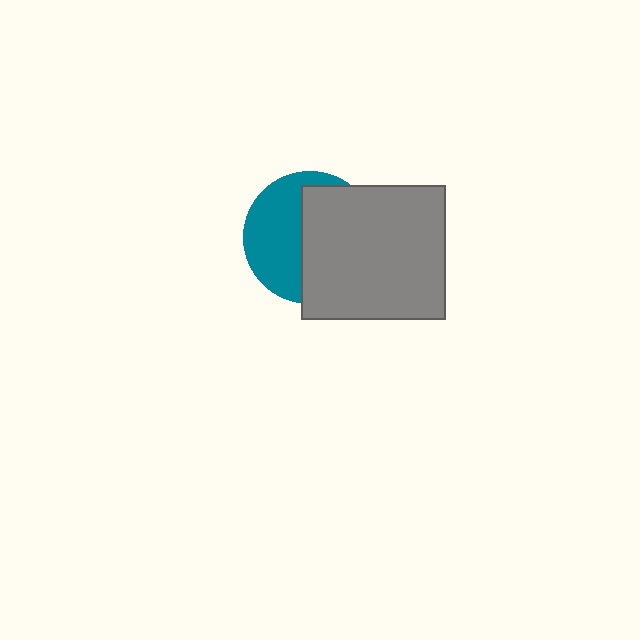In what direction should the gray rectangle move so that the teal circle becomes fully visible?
The gray rectangle should move right. That is the shortest direction to clear the overlap and leave the teal circle fully visible.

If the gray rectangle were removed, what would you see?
You would see the complete teal circle.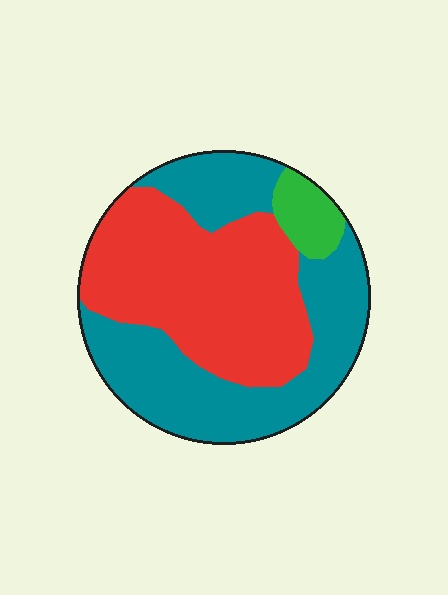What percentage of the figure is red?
Red covers 46% of the figure.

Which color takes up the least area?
Green, at roughly 5%.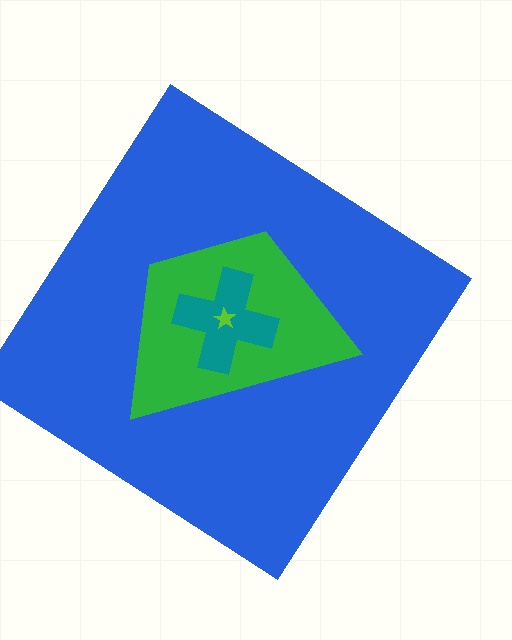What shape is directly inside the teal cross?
The lime star.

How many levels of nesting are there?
4.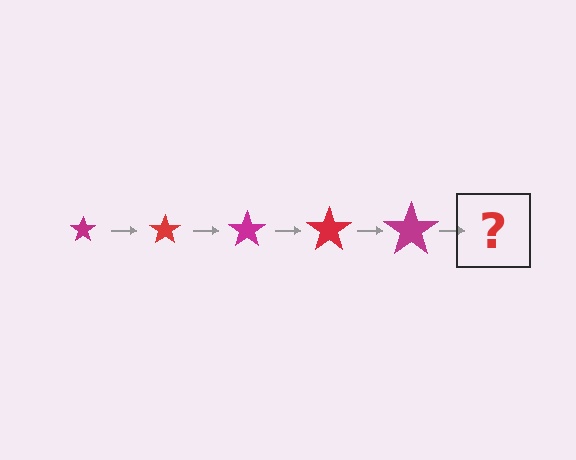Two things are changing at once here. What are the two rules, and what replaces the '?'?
The two rules are that the star grows larger each step and the color cycles through magenta and red. The '?' should be a red star, larger than the previous one.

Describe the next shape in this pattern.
It should be a red star, larger than the previous one.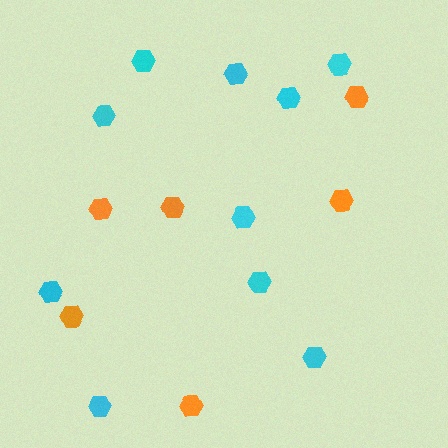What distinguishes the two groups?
There are 2 groups: one group of orange hexagons (6) and one group of cyan hexagons (10).